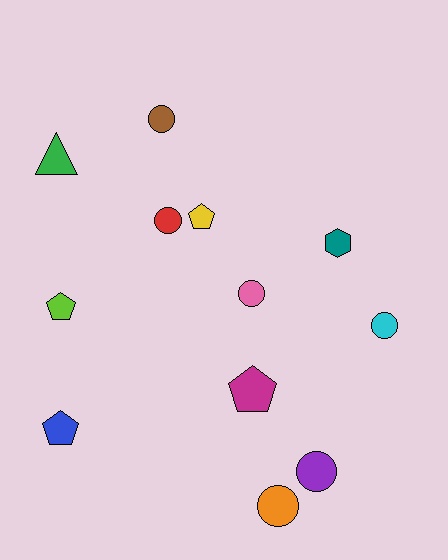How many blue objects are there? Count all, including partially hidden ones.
There is 1 blue object.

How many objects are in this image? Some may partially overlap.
There are 12 objects.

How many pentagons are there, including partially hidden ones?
There are 4 pentagons.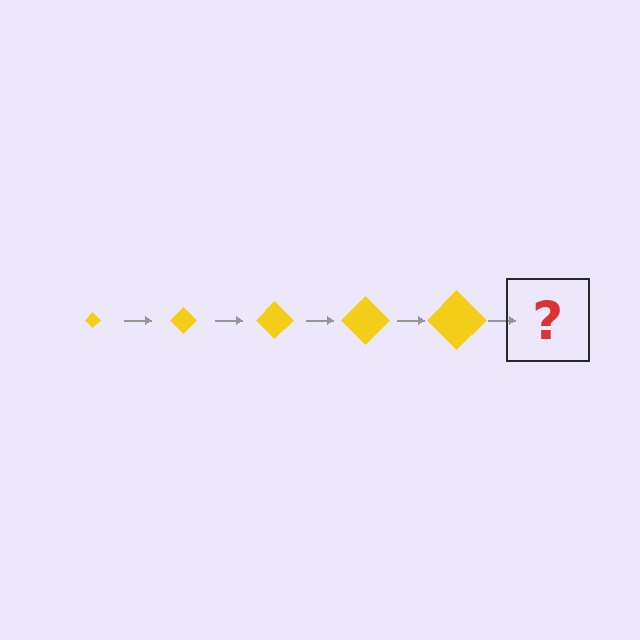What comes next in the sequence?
The next element should be a yellow diamond, larger than the previous one.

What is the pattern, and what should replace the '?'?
The pattern is that the diamond gets progressively larger each step. The '?' should be a yellow diamond, larger than the previous one.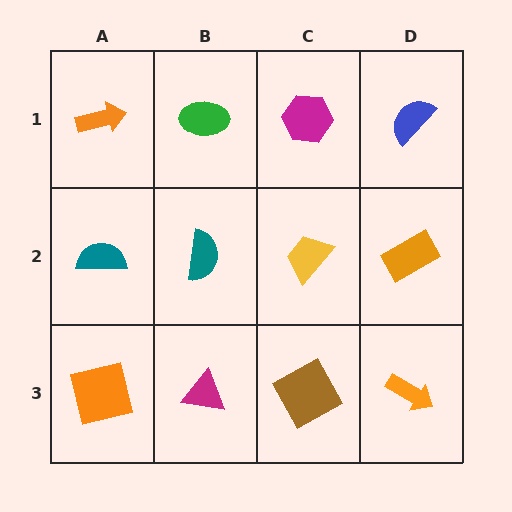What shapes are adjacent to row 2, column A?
An orange arrow (row 1, column A), an orange square (row 3, column A), a teal semicircle (row 2, column B).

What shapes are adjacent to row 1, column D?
An orange rectangle (row 2, column D), a magenta hexagon (row 1, column C).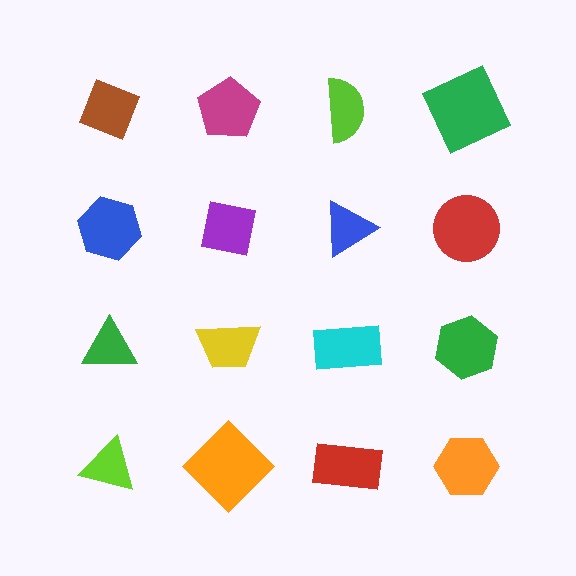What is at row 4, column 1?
A lime triangle.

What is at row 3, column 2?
A yellow trapezoid.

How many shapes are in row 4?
4 shapes.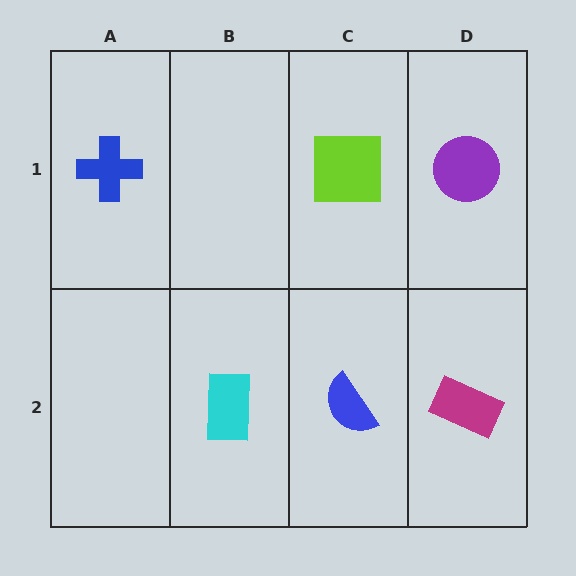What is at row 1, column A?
A blue cross.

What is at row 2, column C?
A blue semicircle.